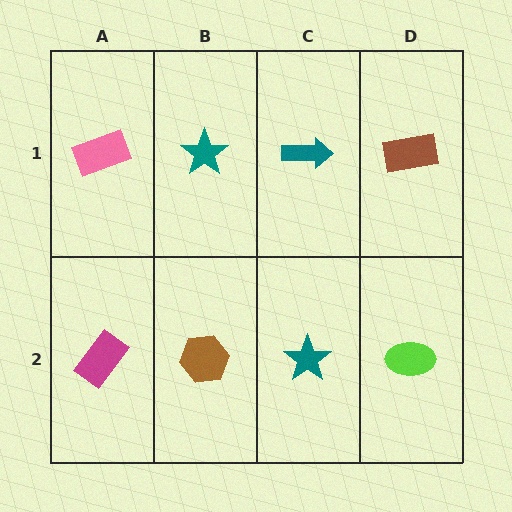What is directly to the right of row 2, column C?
A lime ellipse.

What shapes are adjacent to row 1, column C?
A teal star (row 2, column C), a teal star (row 1, column B), a brown rectangle (row 1, column D).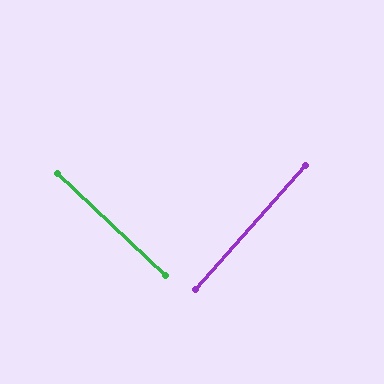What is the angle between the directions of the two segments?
Approximately 88 degrees.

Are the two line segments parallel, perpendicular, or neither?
Perpendicular — they meet at approximately 88°.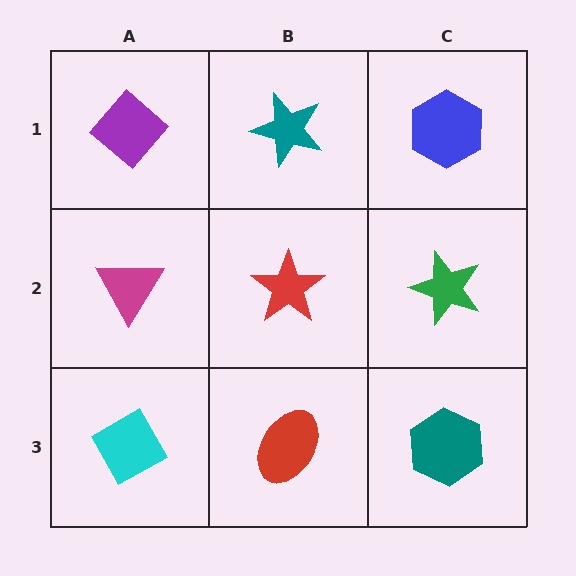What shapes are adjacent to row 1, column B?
A red star (row 2, column B), a purple diamond (row 1, column A), a blue hexagon (row 1, column C).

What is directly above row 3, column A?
A magenta triangle.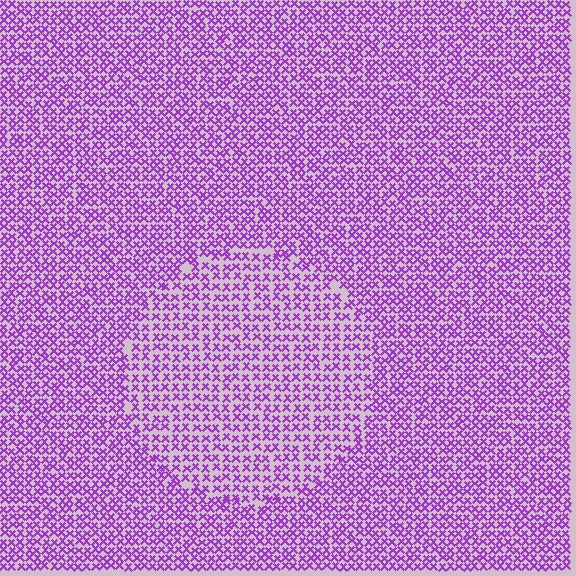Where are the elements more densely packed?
The elements are more densely packed outside the circle boundary.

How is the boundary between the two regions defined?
The boundary is defined by a change in element density (approximately 1.5x ratio). All elements are the same color, size, and shape.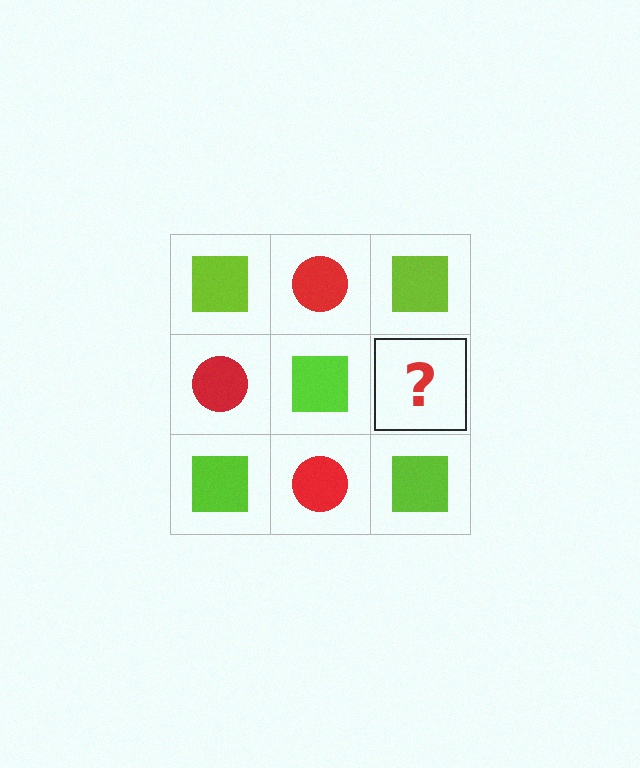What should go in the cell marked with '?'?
The missing cell should contain a red circle.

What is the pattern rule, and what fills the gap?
The rule is that it alternates lime square and red circle in a checkerboard pattern. The gap should be filled with a red circle.